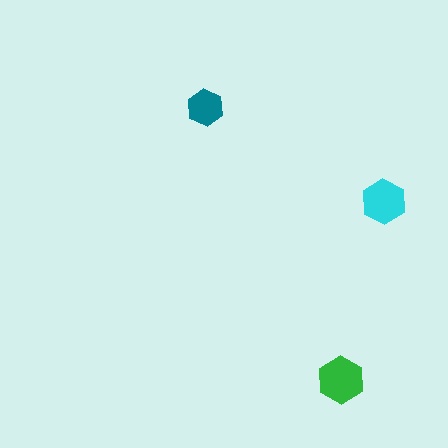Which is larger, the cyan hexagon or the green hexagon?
The green one.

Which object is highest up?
The teal hexagon is topmost.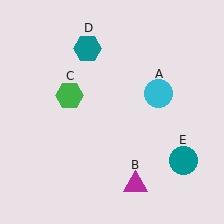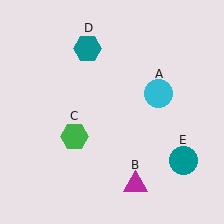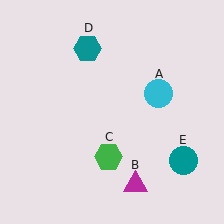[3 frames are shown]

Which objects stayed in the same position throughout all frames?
Cyan circle (object A) and magenta triangle (object B) and teal hexagon (object D) and teal circle (object E) remained stationary.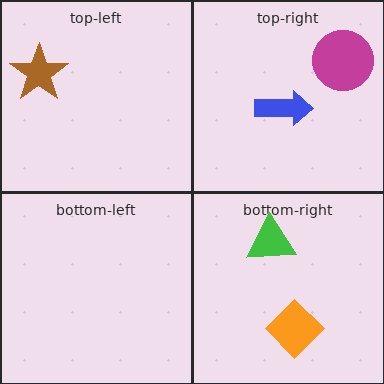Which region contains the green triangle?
The bottom-right region.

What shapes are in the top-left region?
The brown star.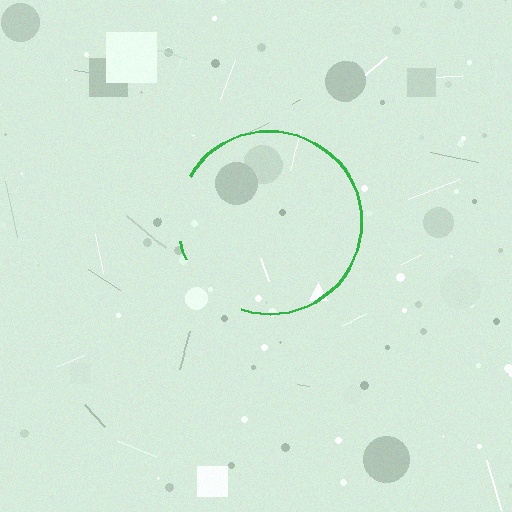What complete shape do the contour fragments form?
The contour fragments form a circle.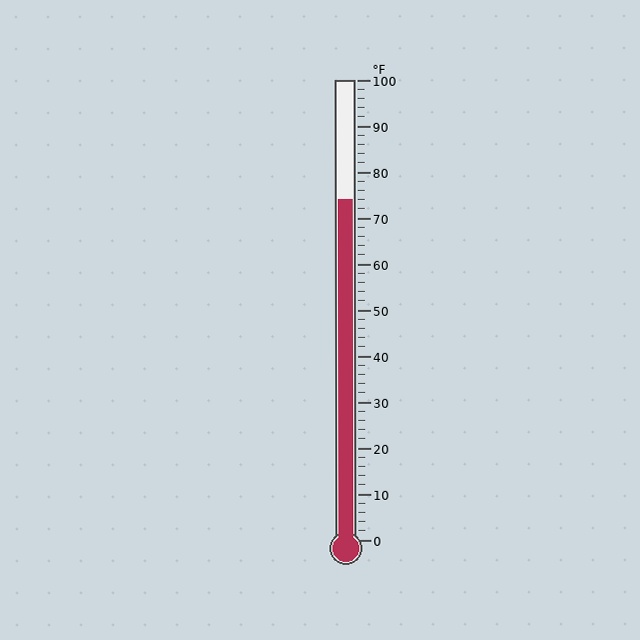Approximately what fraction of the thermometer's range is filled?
The thermometer is filled to approximately 75% of its range.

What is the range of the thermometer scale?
The thermometer scale ranges from 0°F to 100°F.